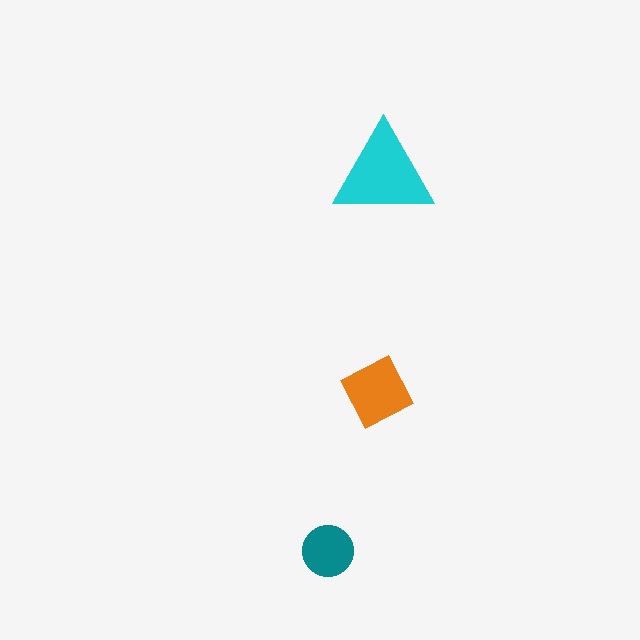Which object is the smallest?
The teal circle.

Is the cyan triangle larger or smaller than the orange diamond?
Larger.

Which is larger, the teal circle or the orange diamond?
The orange diamond.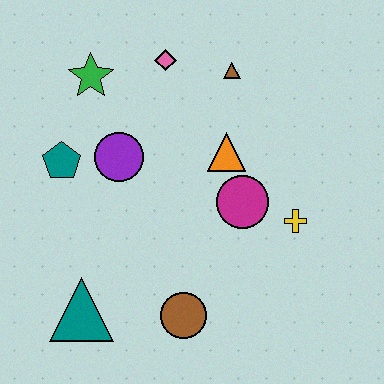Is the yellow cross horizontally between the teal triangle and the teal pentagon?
No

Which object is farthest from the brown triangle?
The teal triangle is farthest from the brown triangle.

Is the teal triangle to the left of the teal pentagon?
No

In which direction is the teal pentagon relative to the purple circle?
The teal pentagon is to the left of the purple circle.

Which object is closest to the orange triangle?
The magenta circle is closest to the orange triangle.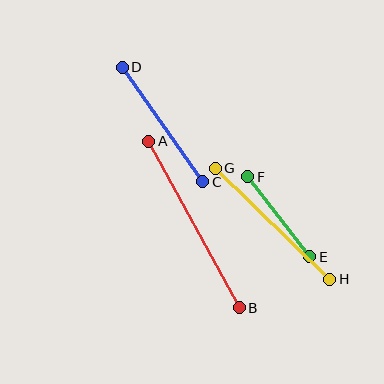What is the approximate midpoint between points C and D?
The midpoint is at approximately (162, 124) pixels.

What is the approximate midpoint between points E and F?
The midpoint is at approximately (279, 217) pixels.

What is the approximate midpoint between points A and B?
The midpoint is at approximately (194, 225) pixels.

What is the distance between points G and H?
The distance is approximately 159 pixels.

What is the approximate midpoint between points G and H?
The midpoint is at approximately (272, 224) pixels.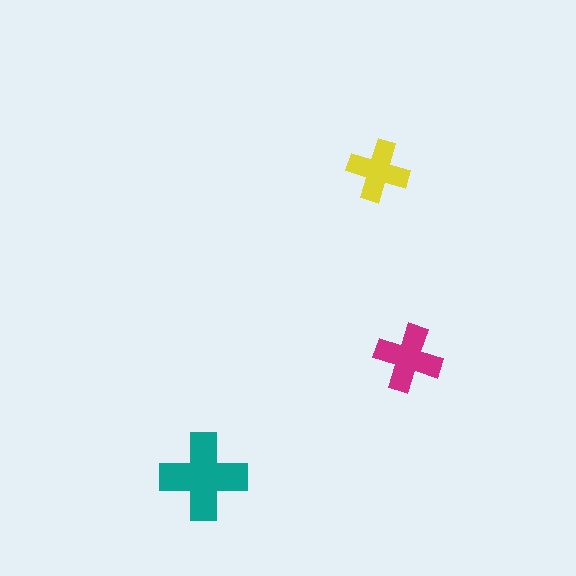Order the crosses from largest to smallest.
the teal one, the magenta one, the yellow one.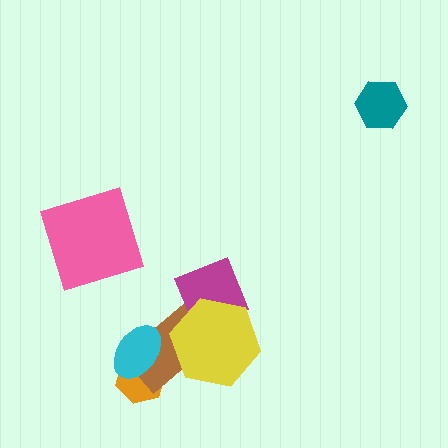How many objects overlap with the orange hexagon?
2 objects overlap with the orange hexagon.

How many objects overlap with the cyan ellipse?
2 objects overlap with the cyan ellipse.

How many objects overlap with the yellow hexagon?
2 objects overlap with the yellow hexagon.